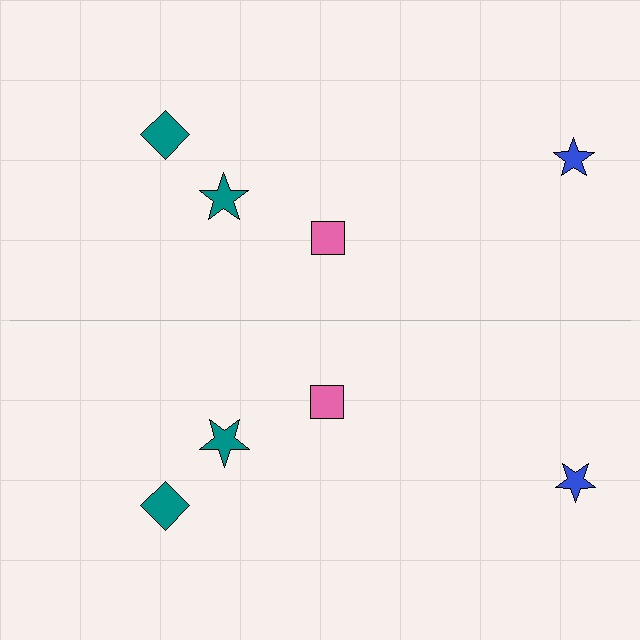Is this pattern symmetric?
Yes, this pattern has bilateral (reflection) symmetry.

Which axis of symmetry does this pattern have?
The pattern has a horizontal axis of symmetry running through the center of the image.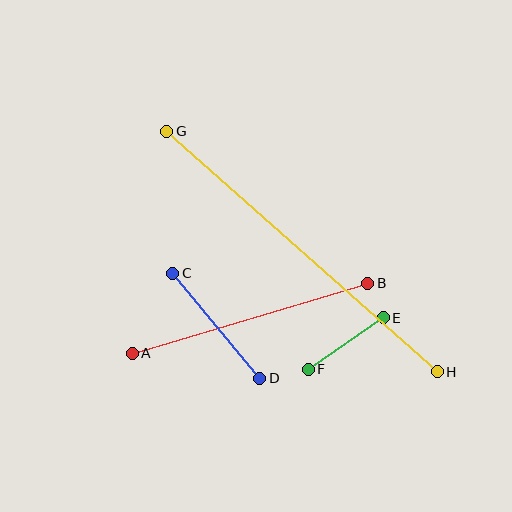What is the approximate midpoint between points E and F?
The midpoint is at approximately (346, 344) pixels.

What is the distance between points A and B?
The distance is approximately 245 pixels.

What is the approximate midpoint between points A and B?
The midpoint is at approximately (250, 318) pixels.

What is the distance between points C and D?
The distance is approximately 137 pixels.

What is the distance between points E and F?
The distance is approximately 91 pixels.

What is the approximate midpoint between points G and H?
The midpoint is at approximately (302, 251) pixels.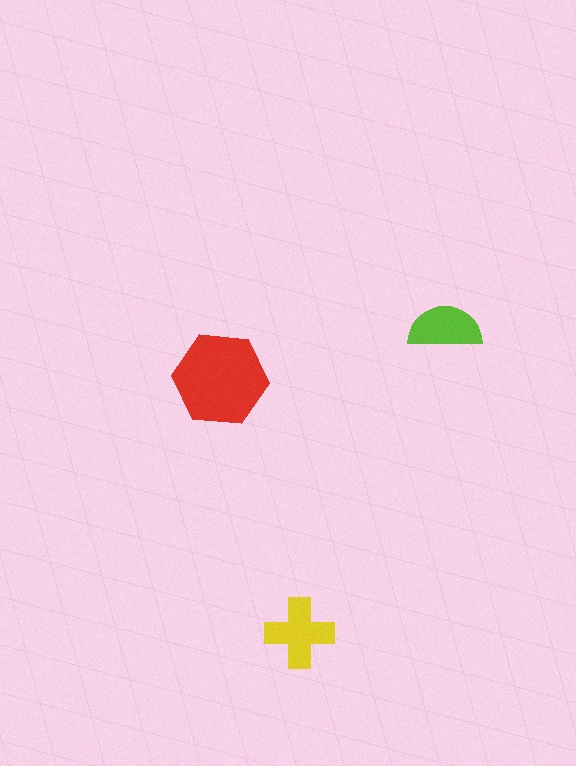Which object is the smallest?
The lime semicircle.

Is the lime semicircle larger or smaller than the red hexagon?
Smaller.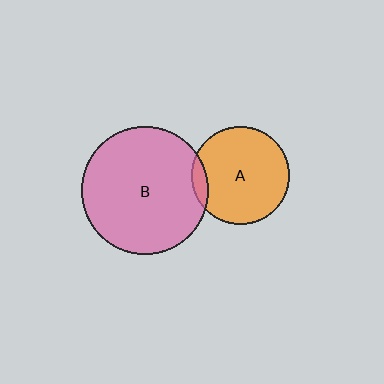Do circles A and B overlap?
Yes.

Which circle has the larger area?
Circle B (pink).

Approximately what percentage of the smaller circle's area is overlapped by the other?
Approximately 10%.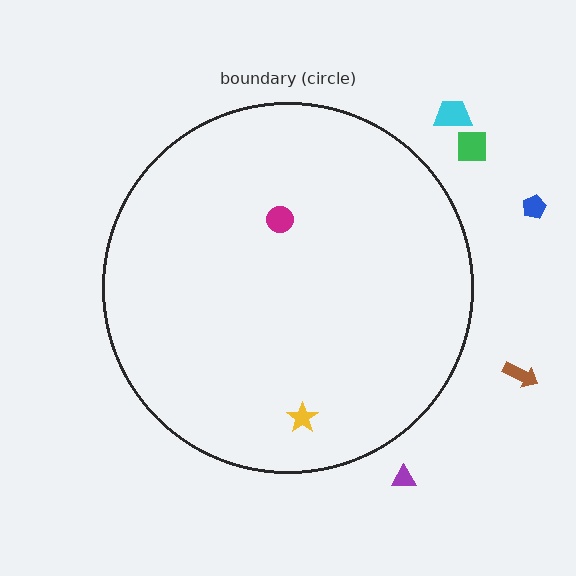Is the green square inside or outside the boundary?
Outside.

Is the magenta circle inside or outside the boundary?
Inside.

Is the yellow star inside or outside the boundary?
Inside.